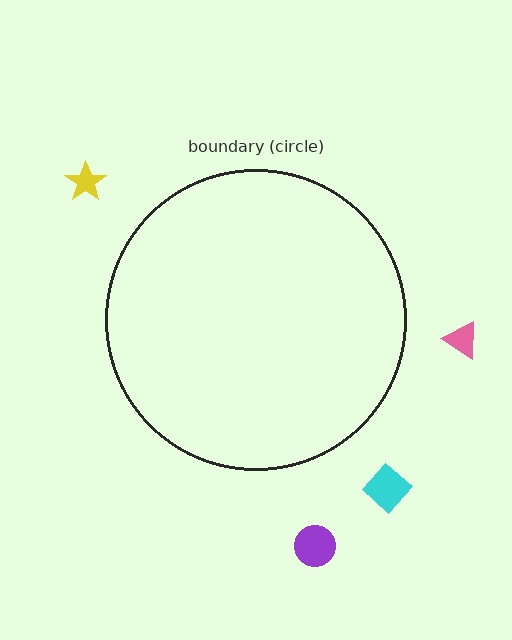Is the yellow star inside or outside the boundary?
Outside.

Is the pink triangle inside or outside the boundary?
Outside.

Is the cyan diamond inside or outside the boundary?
Outside.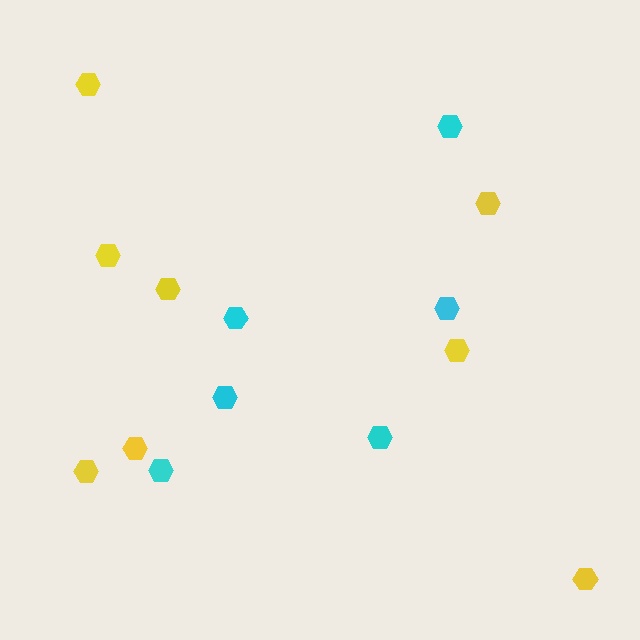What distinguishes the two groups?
There are 2 groups: one group of cyan hexagons (6) and one group of yellow hexagons (8).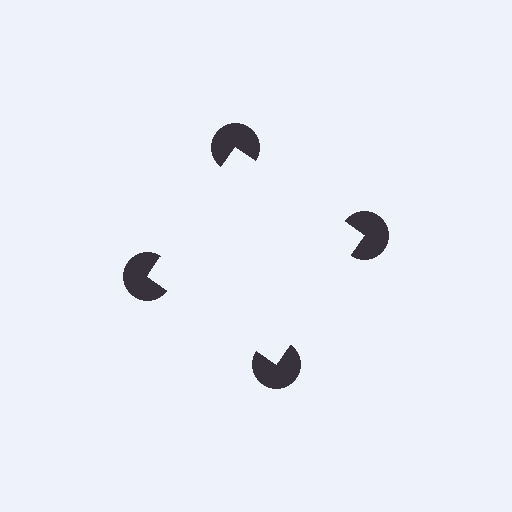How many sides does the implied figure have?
4 sides.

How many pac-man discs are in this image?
There are 4 — one at each vertex of the illusory square.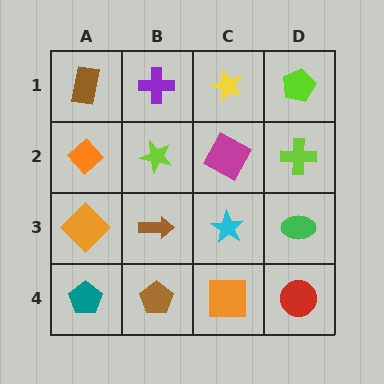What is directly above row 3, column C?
A magenta square.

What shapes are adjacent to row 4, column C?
A cyan star (row 3, column C), a brown pentagon (row 4, column B), a red circle (row 4, column D).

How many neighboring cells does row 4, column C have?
3.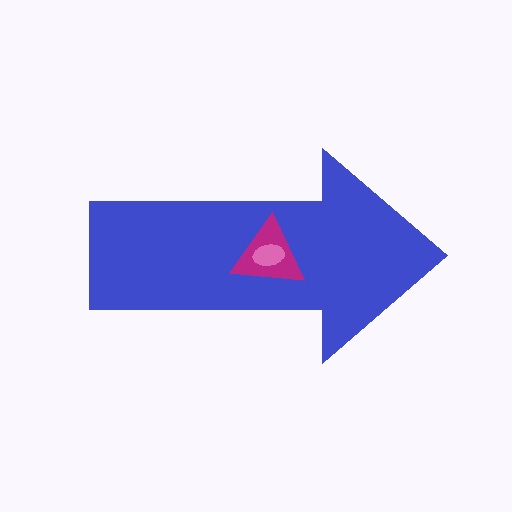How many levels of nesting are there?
3.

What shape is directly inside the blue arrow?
The magenta triangle.